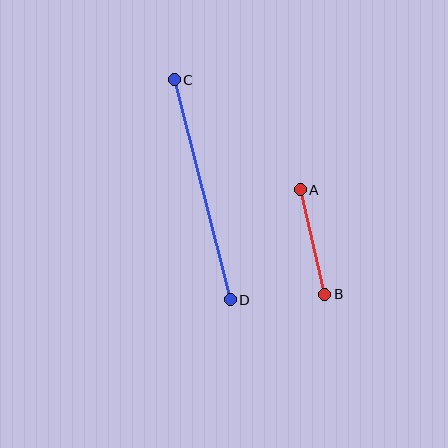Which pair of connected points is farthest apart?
Points C and D are farthest apart.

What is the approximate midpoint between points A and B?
The midpoint is at approximately (312, 242) pixels.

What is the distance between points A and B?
The distance is approximately 107 pixels.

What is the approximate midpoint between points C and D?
The midpoint is at approximately (202, 190) pixels.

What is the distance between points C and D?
The distance is approximately 227 pixels.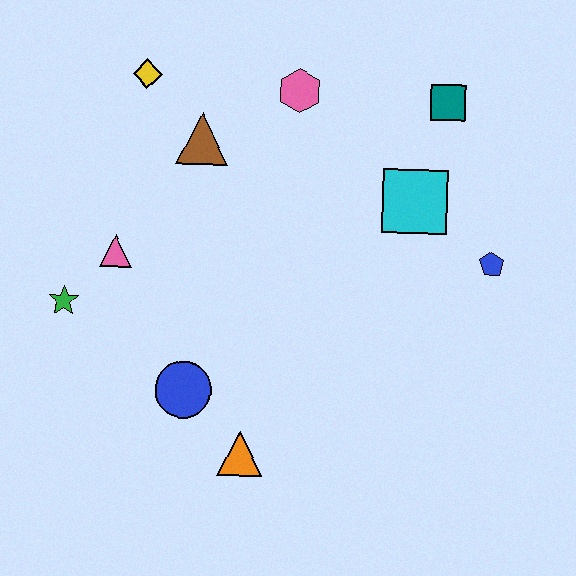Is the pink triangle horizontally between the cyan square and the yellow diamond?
No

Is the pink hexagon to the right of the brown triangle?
Yes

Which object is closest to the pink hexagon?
The brown triangle is closest to the pink hexagon.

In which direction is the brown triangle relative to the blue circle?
The brown triangle is above the blue circle.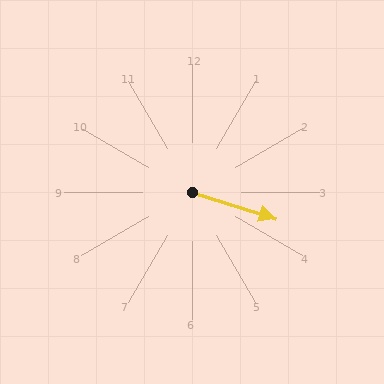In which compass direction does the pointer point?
East.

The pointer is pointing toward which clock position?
Roughly 4 o'clock.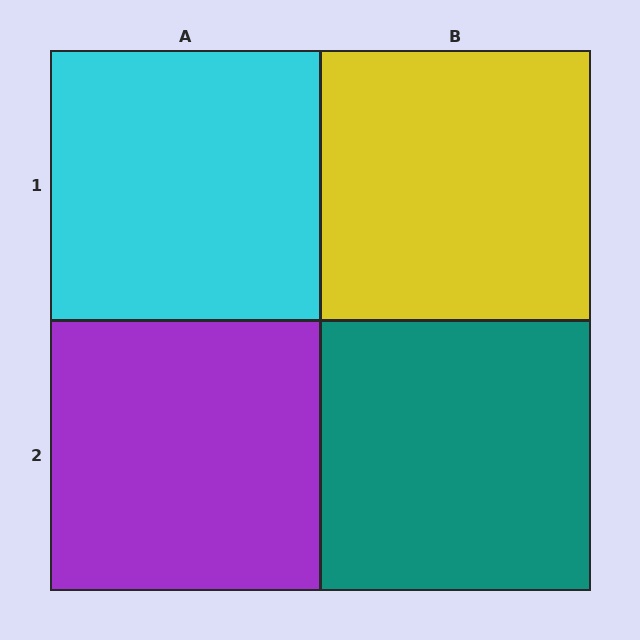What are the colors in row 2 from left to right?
Purple, teal.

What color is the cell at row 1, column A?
Cyan.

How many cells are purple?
1 cell is purple.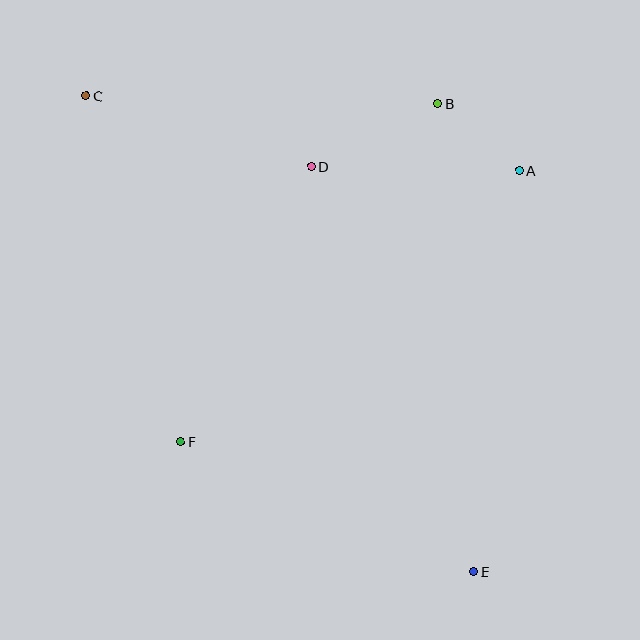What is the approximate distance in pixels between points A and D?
The distance between A and D is approximately 208 pixels.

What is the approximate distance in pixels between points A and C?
The distance between A and C is approximately 439 pixels.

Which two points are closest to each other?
Points A and B are closest to each other.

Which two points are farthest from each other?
Points C and E are farthest from each other.